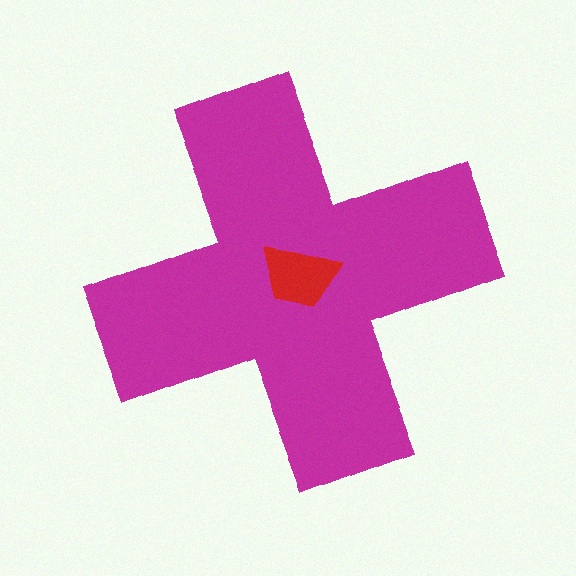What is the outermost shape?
The magenta cross.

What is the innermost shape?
The red trapezoid.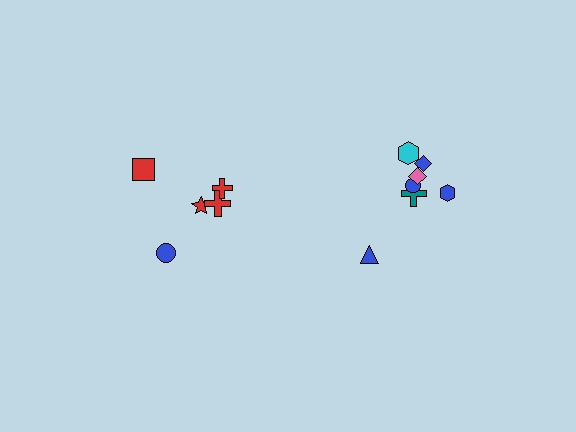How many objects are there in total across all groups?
There are 12 objects.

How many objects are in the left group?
There are 5 objects.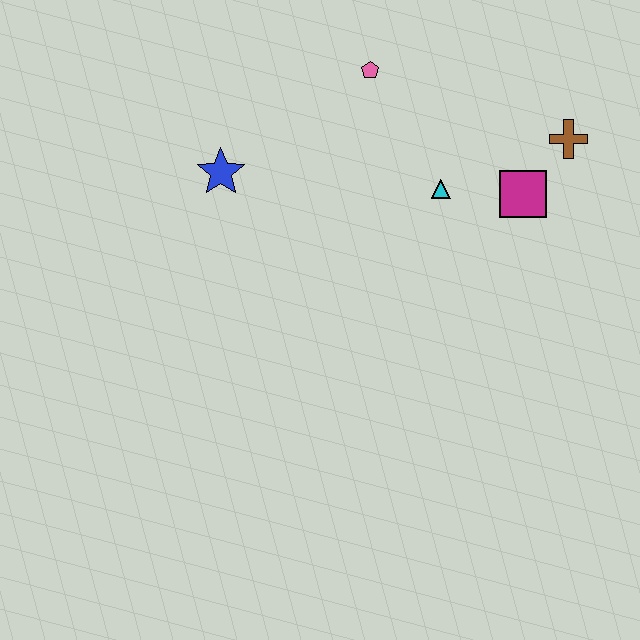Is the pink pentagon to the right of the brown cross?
No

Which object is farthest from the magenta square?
The blue star is farthest from the magenta square.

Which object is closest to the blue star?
The pink pentagon is closest to the blue star.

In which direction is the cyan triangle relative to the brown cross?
The cyan triangle is to the left of the brown cross.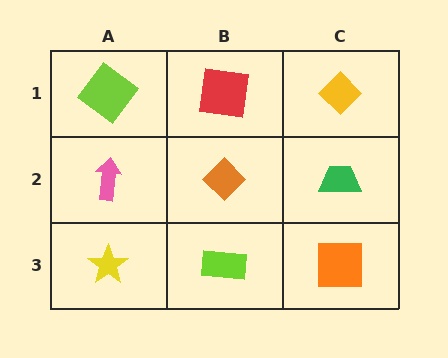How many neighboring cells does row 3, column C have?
2.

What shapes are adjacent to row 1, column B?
An orange diamond (row 2, column B), a lime diamond (row 1, column A), a yellow diamond (row 1, column C).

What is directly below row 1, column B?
An orange diamond.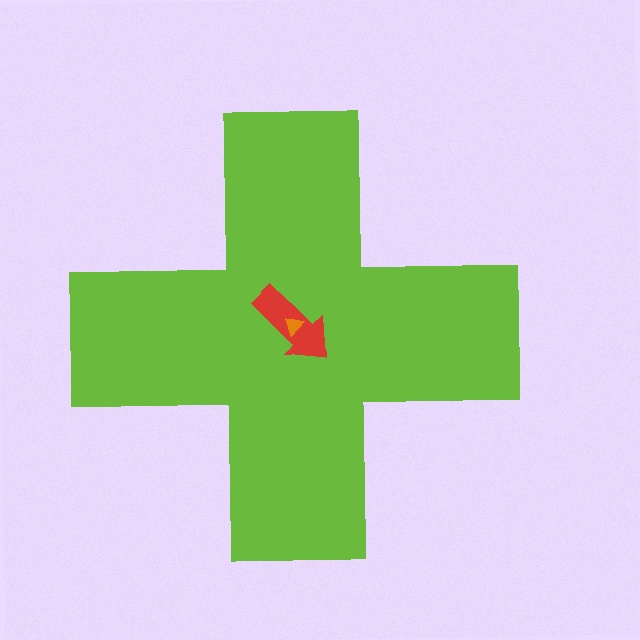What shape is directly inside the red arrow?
The orange triangle.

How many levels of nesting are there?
3.